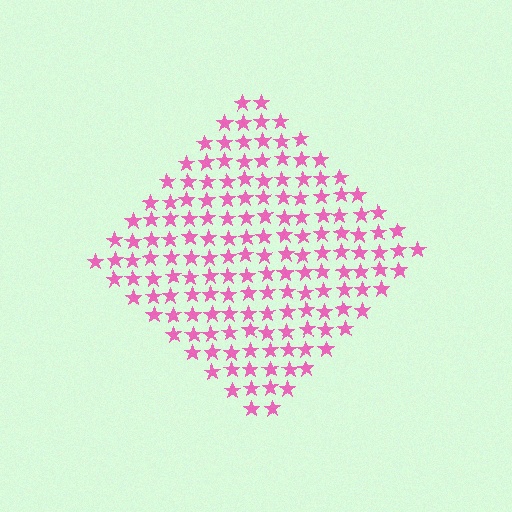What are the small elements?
The small elements are stars.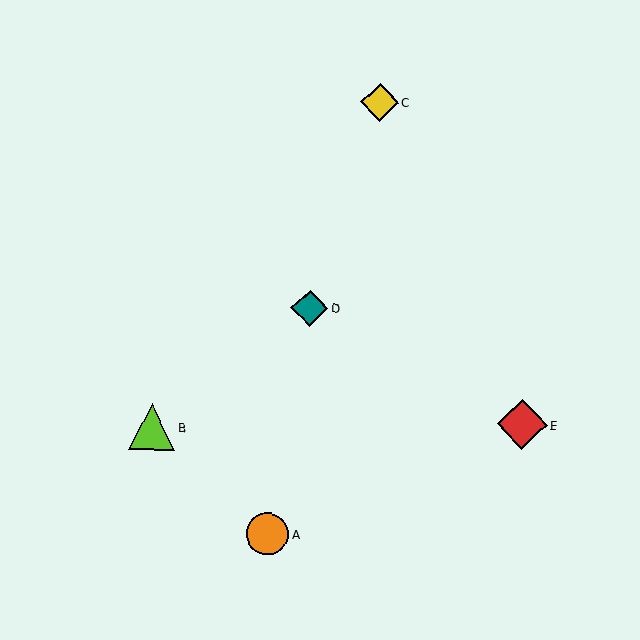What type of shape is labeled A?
Shape A is an orange circle.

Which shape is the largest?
The red diamond (labeled E) is the largest.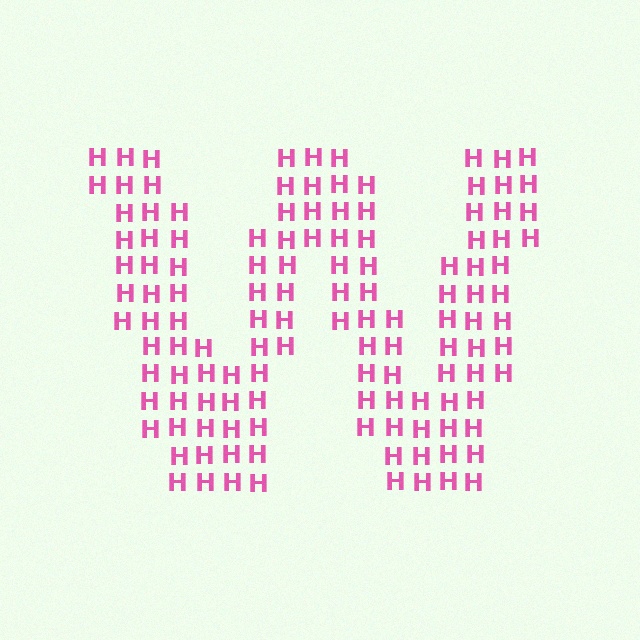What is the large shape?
The large shape is the letter W.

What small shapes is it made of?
It is made of small letter H's.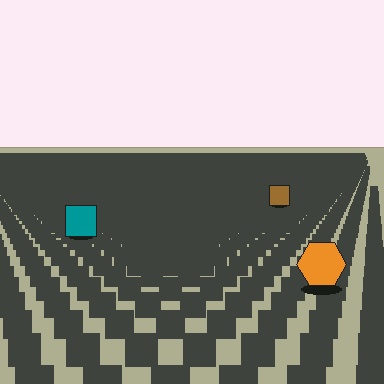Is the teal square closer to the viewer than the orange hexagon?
No. The orange hexagon is closer — you can tell from the texture gradient: the ground texture is coarser near it.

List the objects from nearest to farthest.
From nearest to farthest: the orange hexagon, the teal square, the brown square.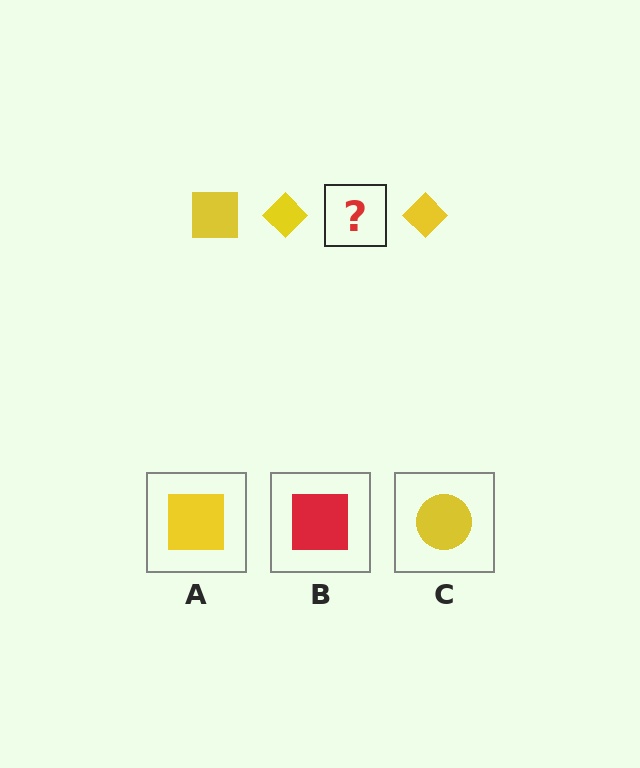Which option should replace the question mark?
Option A.